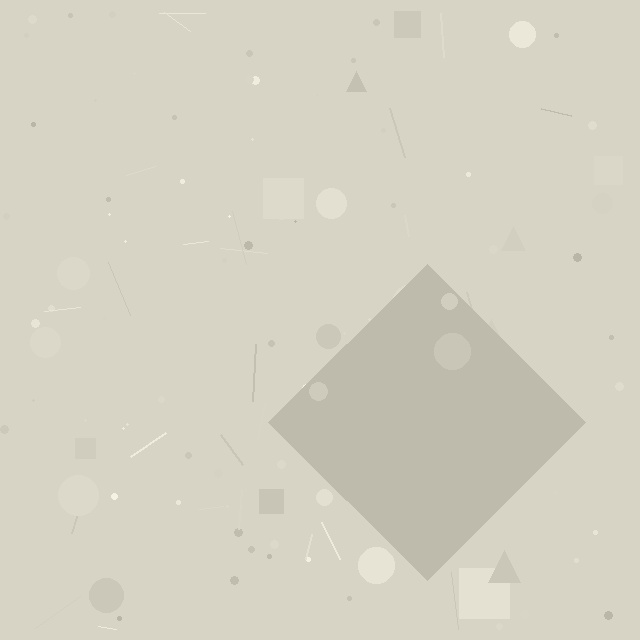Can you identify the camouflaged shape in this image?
The camouflaged shape is a diamond.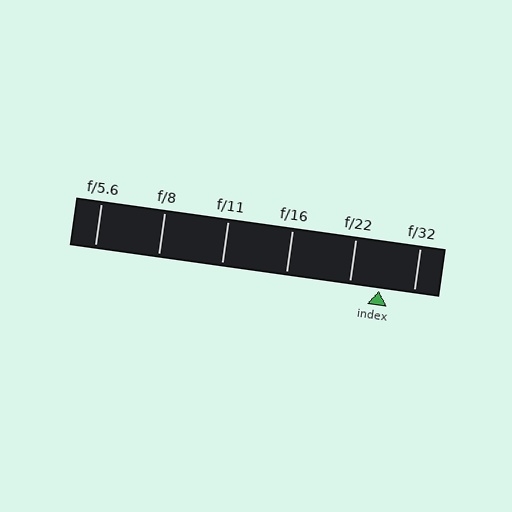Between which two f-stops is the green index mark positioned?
The index mark is between f/22 and f/32.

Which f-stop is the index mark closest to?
The index mark is closest to f/22.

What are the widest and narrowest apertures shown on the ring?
The widest aperture shown is f/5.6 and the narrowest is f/32.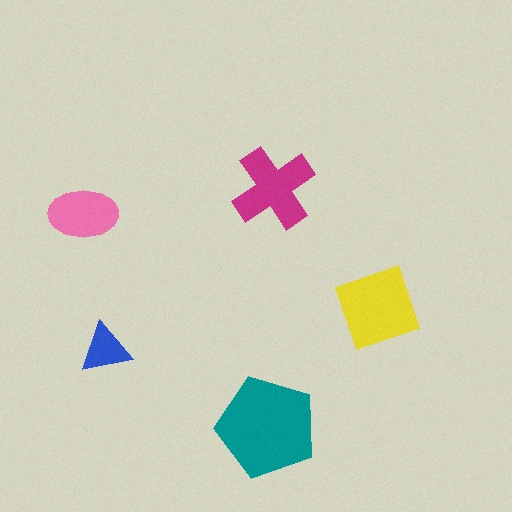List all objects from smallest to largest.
The blue triangle, the pink ellipse, the magenta cross, the yellow square, the teal pentagon.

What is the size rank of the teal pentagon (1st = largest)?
1st.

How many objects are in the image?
There are 5 objects in the image.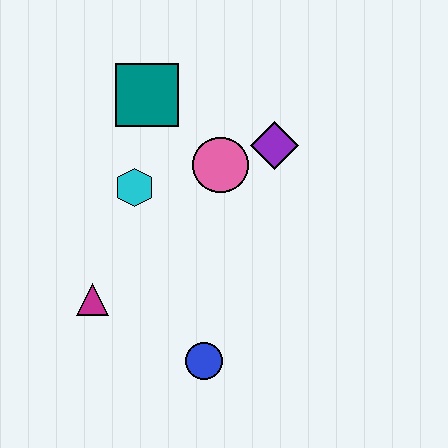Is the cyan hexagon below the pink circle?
Yes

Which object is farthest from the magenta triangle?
The purple diamond is farthest from the magenta triangle.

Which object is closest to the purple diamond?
The pink circle is closest to the purple diamond.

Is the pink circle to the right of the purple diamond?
No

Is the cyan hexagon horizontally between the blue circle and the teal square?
No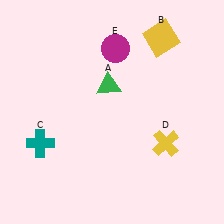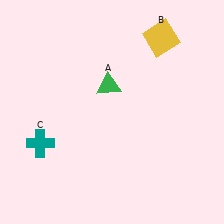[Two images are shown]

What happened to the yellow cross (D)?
The yellow cross (D) was removed in Image 2. It was in the bottom-right area of Image 1.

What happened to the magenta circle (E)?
The magenta circle (E) was removed in Image 2. It was in the top-right area of Image 1.